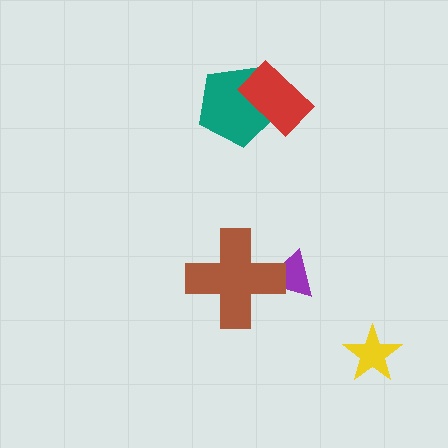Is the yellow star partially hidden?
No, no other shape covers it.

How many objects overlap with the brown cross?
1 object overlaps with the brown cross.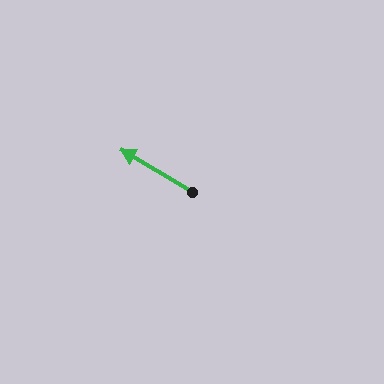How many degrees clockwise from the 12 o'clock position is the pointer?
Approximately 301 degrees.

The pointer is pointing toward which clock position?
Roughly 10 o'clock.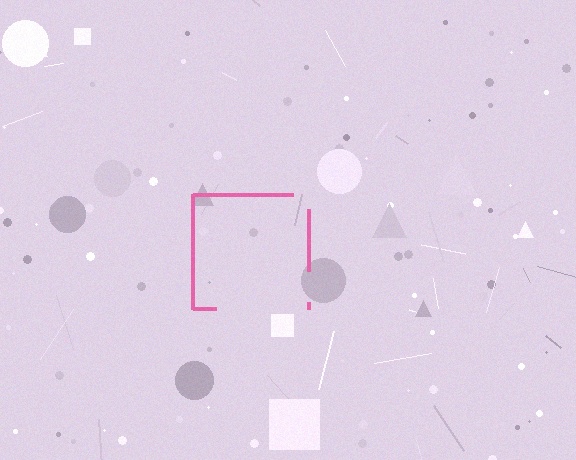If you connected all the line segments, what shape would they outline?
They would outline a square.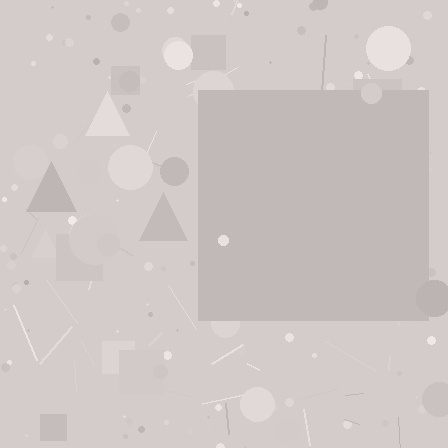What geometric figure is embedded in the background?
A square is embedded in the background.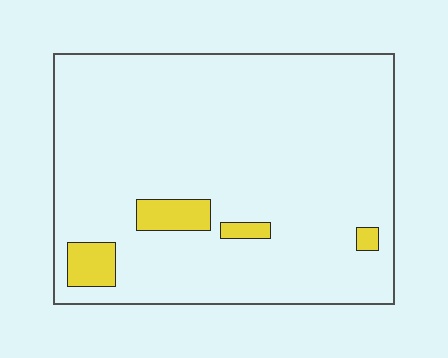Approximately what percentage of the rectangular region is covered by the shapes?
Approximately 5%.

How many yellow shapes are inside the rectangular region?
4.